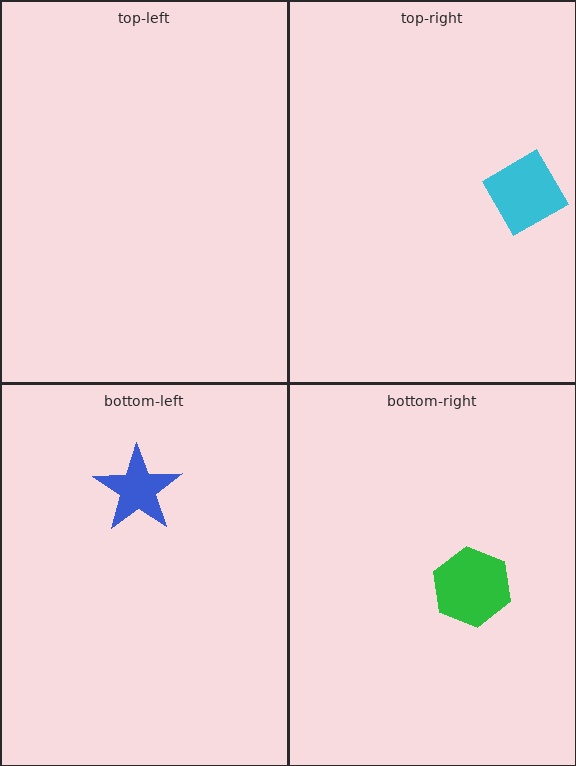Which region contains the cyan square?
The top-right region.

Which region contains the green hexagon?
The bottom-right region.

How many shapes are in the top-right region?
1.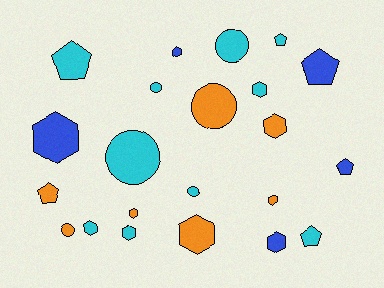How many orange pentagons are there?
There is 1 orange pentagon.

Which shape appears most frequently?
Hexagon, with 10 objects.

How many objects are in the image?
There are 22 objects.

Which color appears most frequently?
Cyan, with 10 objects.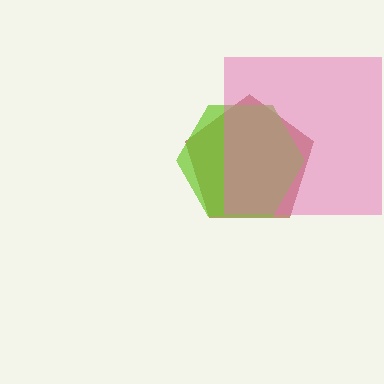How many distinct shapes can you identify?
There are 3 distinct shapes: a brown pentagon, a lime hexagon, a pink square.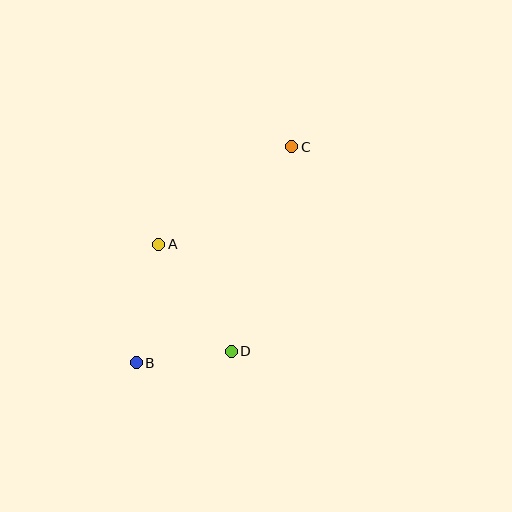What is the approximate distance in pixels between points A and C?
The distance between A and C is approximately 165 pixels.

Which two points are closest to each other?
Points B and D are closest to each other.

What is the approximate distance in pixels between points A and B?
The distance between A and B is approximately 121 pixels.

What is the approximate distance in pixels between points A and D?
The distance between A and D is approximately 129 pixels.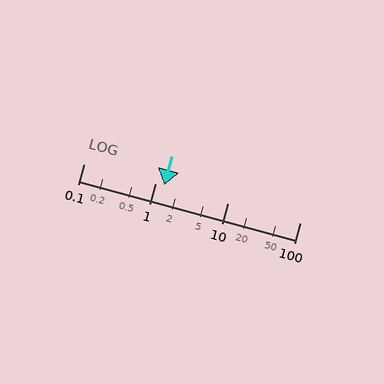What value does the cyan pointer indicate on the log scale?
The pointer indicates approximately 1.3.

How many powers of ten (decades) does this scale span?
The scale spans 3 decades, from 0.1 to 100.